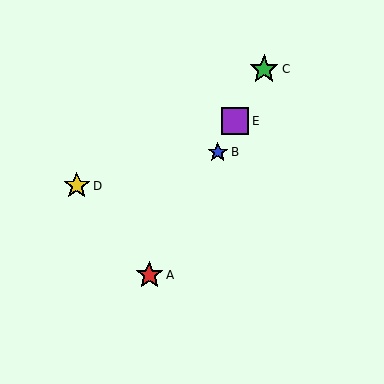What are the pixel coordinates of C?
Object C is at (264, 69).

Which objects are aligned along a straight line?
Objects A, B, C, E are aligned along a straight line.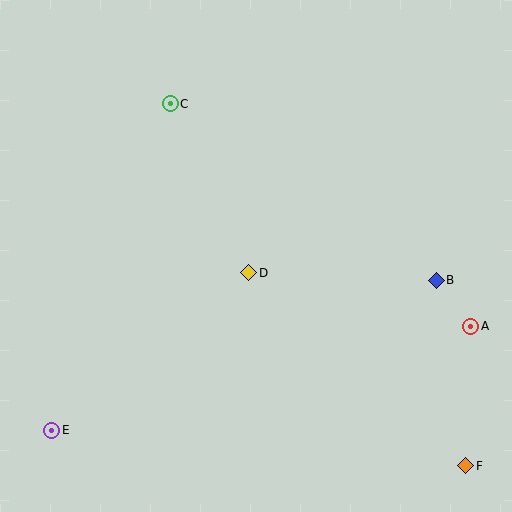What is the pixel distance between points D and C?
The distance between D and C is 186 pixels.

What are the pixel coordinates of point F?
Point F is at (466, 466).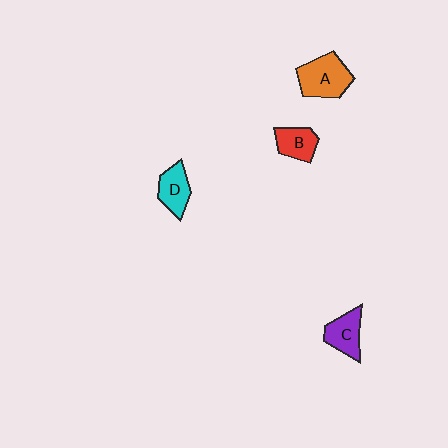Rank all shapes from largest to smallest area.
From largest to smallest: A (orange), C (purple), D (cyan), B (red).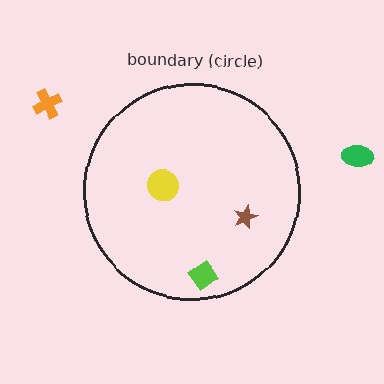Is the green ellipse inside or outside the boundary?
Outside.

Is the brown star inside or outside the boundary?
Inside.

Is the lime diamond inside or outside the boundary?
Inside.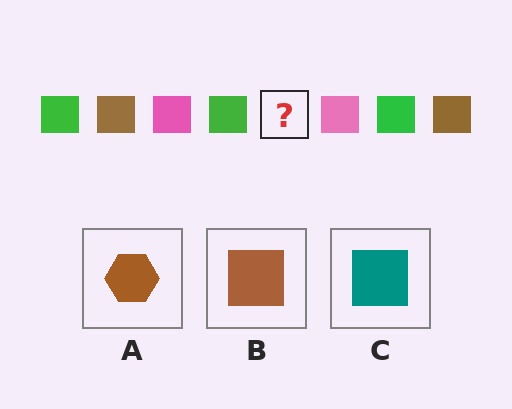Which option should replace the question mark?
Option B.